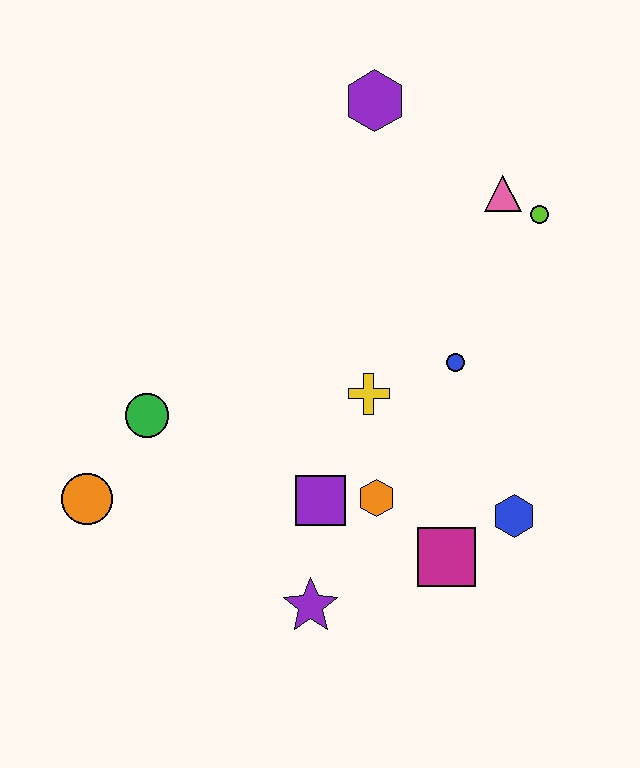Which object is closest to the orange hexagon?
The purple square is closest to the orange hexagon.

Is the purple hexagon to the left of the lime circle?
Yes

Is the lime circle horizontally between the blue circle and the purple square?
No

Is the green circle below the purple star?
No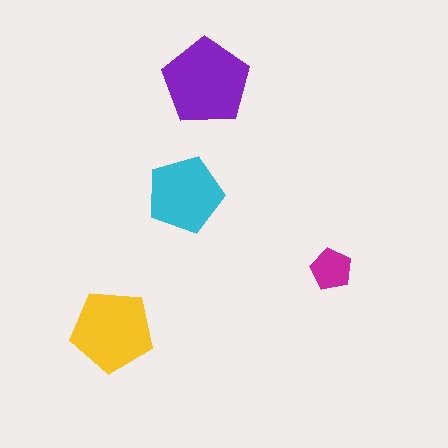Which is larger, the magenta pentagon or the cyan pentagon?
The cyan one.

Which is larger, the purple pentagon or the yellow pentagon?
The purple one.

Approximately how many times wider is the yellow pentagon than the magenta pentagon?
About 2 times wider.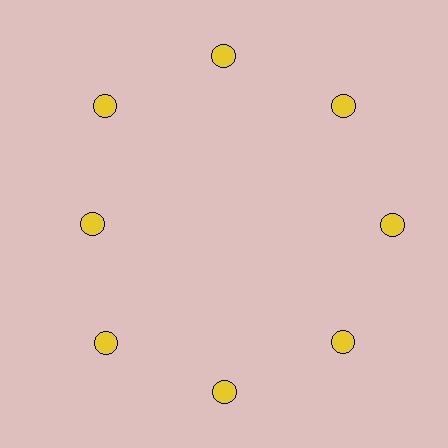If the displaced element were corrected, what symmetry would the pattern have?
It would have 8-fold rotational symmetry — the pattern would map onto itself every 45 degrees.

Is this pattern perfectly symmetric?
No. The 8 yellow circles are arranged in a ring, but one element near the 9 o'clock position is pulled inward toward the center, breaking the 8-fold rotational symmetry.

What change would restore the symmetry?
The symmetry would be restored by moving it outward, back onto the ring so that all 8 circles sit at equal angles and equal distance from the center.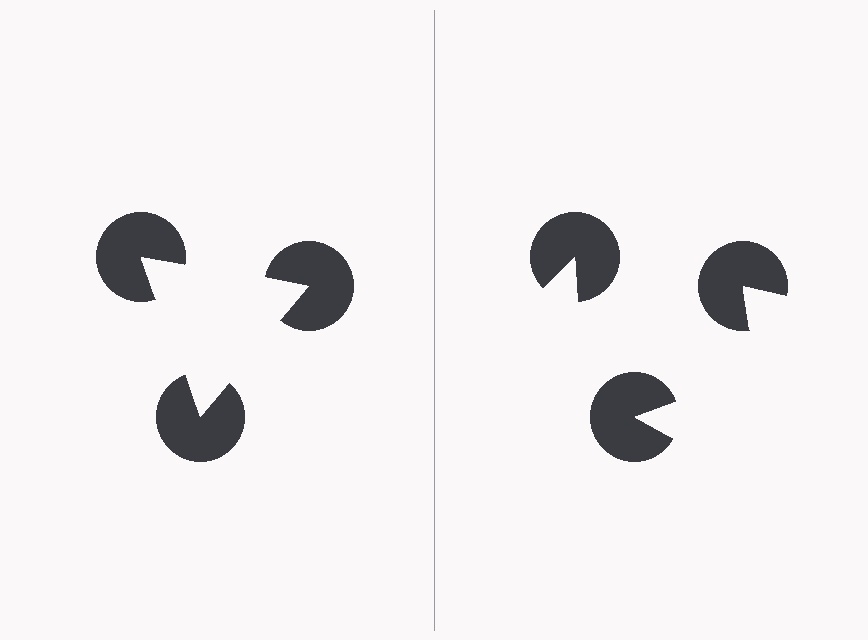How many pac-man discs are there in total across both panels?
6 — 3 on each side.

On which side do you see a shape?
An illusory triangle appears on the left side. On the right side the wedge cuts are rotated, so no coherent shape forms.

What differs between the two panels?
The pac-man discs are positioned identically on both sides; only the wedge orientations differ. On the left they align to a triangle; on the right they are misaligned.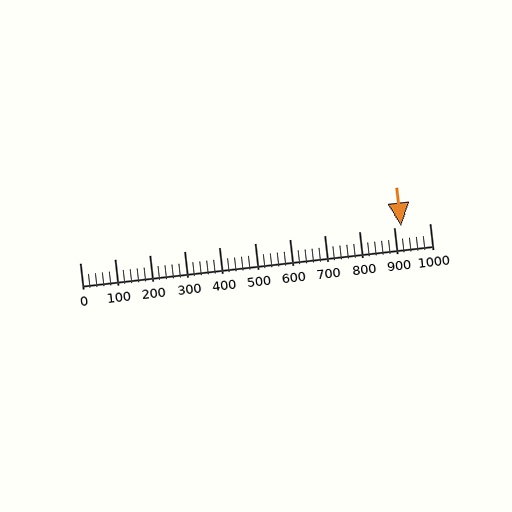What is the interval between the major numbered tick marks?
The major tick marks are spaced 100 units apart.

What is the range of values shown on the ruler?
The ruler shows values from 0 to 1000.